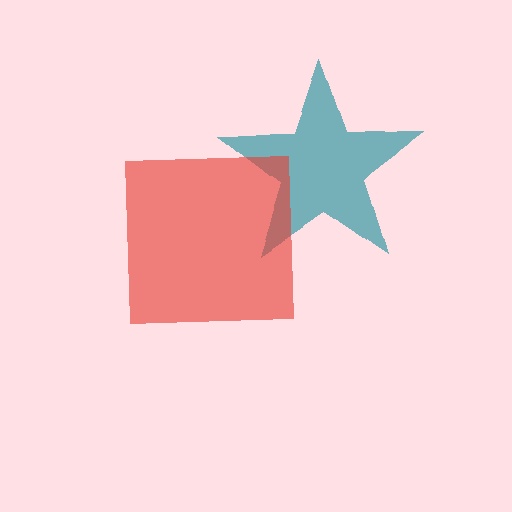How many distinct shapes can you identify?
There are 2 distinct shapes: a teal star, a red square.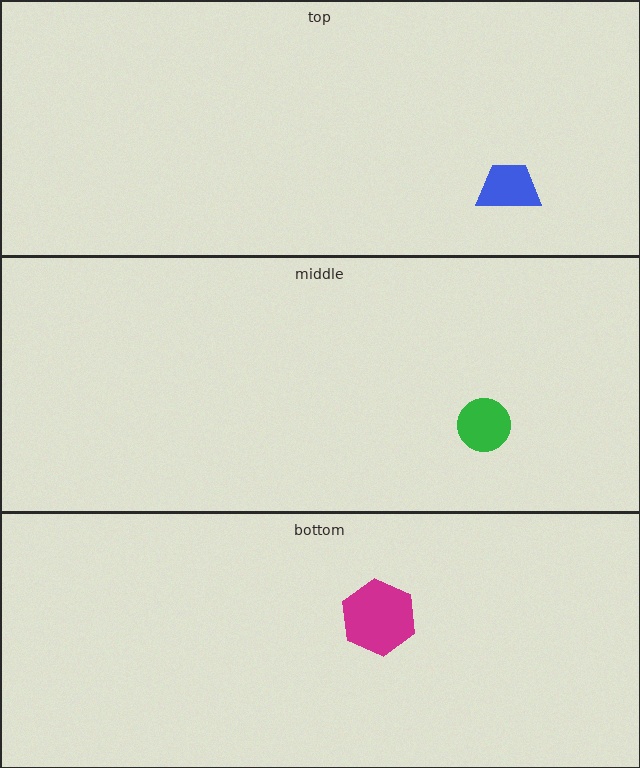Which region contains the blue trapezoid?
The top region.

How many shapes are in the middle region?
1.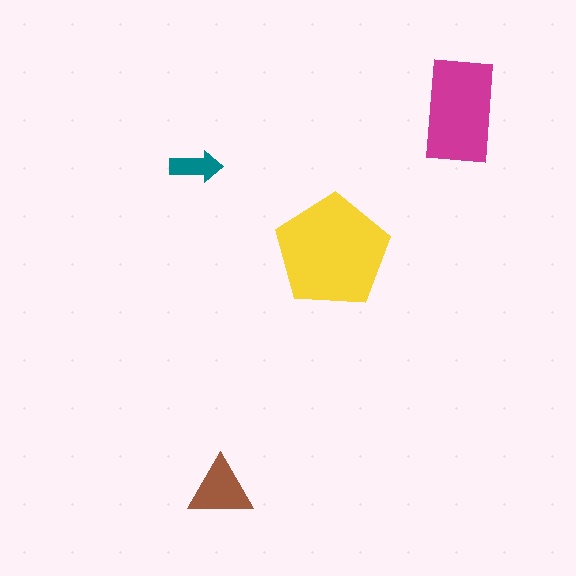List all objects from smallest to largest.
The teal arrow, the brown triangle, the magenta rectangle, the yellow pentagon.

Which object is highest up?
The magenta rectangle is topmost.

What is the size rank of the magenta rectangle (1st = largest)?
2nd.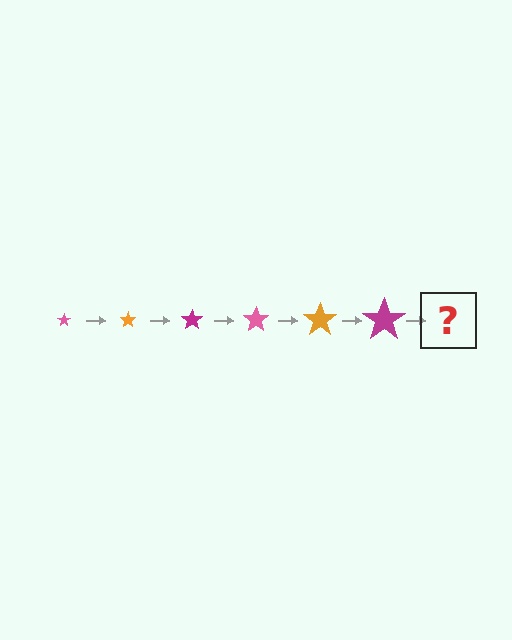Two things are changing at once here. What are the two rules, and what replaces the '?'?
The two rules are that the star grows larger each step and the color cycles through pink, orange, and magenta. The '?' should be a pink star, larger than the previous one.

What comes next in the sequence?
The next element should be a pink star, larger than the previous one.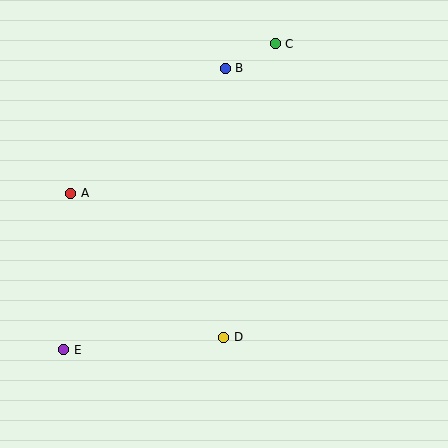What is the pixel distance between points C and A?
The distance between C and A is 253 pixels.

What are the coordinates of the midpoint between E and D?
The midpoint between E and D is at (144, 343).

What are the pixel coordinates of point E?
Point E is at (64, 350).